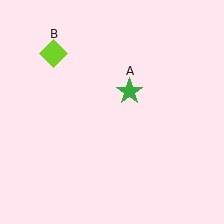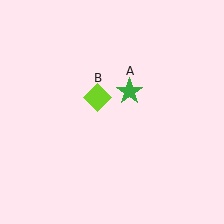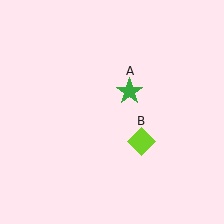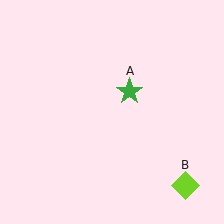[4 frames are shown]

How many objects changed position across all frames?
1 object changed position: lime diamond (object B).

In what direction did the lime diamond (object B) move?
The lime diamond (object B) moved down and to the right.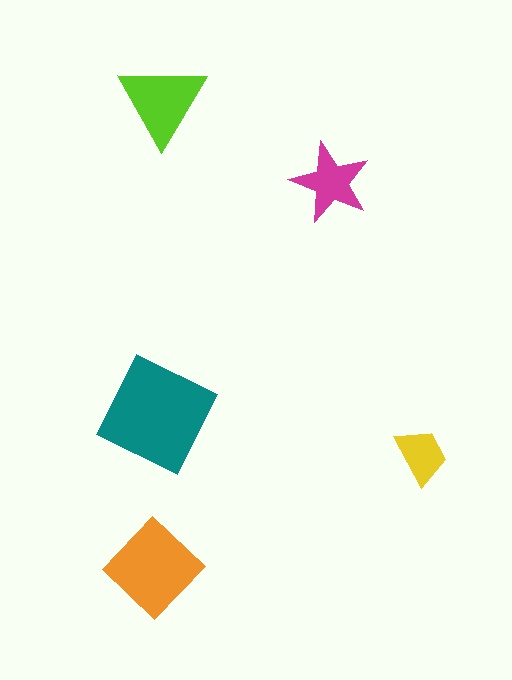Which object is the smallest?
The yellow trapezoid.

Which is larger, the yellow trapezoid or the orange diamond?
The orange diamond.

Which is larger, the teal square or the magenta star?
The teal square.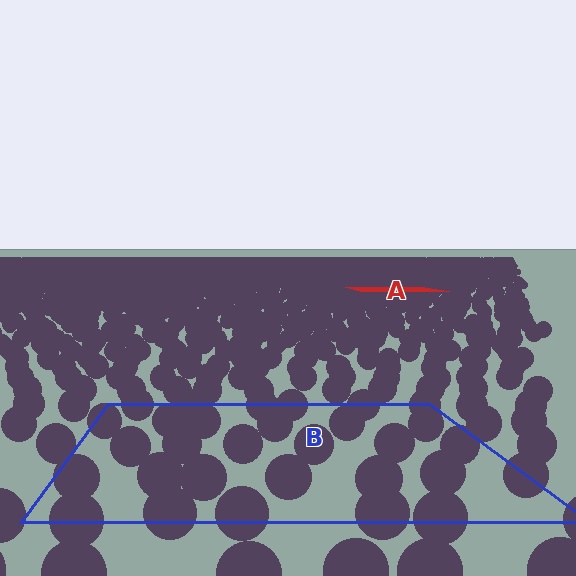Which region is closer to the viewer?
Region B is closer. The texture elements there are larger and more spread out.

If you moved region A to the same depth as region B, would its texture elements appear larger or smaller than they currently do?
They would appear larger. At a closer depth, the same texture elements are projected at a bigger on-screen size.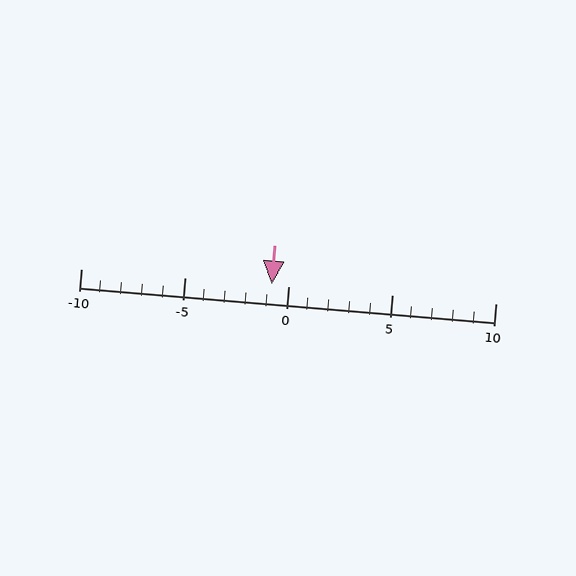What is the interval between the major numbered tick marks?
The major tick marks are spaced 5 units apart.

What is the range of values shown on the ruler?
The ruler shows values from -10 to 10.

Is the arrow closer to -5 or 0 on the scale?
The arrow is closer to 0.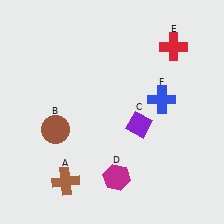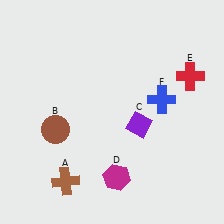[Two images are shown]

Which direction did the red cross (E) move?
The red cross (E) moved down.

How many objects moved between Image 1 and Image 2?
1 object moved between the two images.